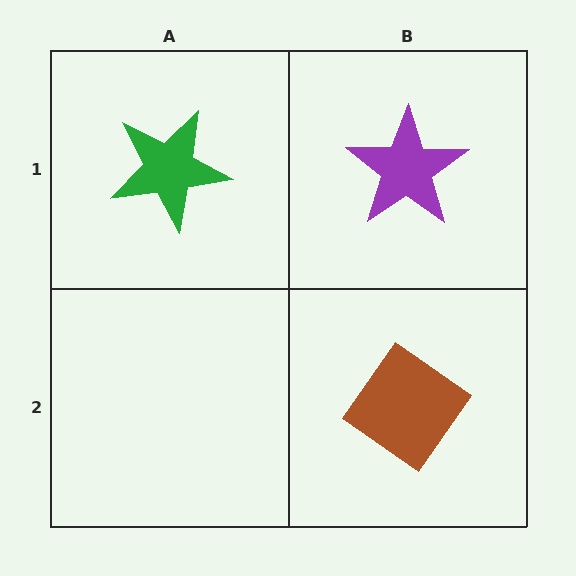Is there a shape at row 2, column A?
No, that cell is empty.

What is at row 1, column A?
A green star.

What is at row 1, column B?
A purple star.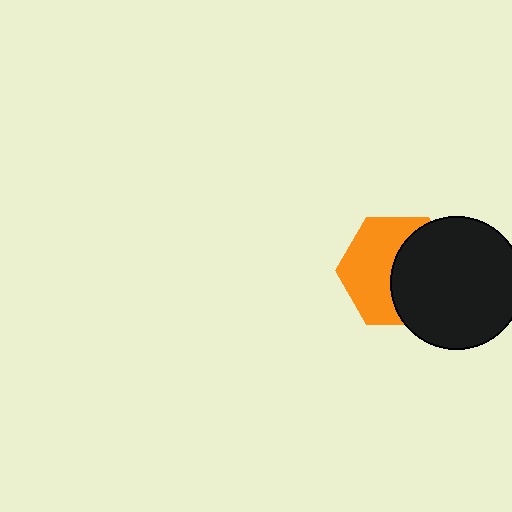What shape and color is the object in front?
The object in front is a black circle.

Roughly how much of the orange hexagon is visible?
About half of it is visible (roughly 52%).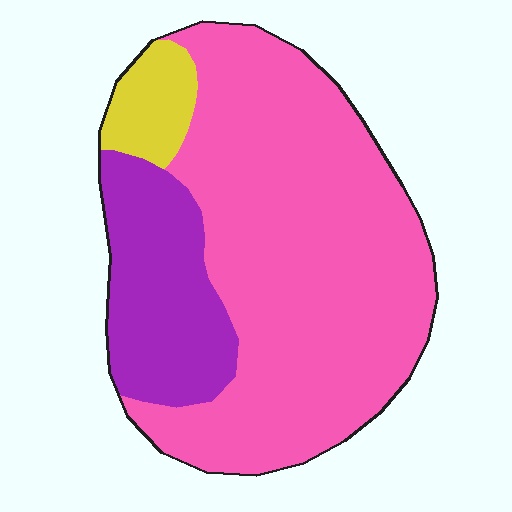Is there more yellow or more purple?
Purple.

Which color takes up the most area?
Pink, at roughly 70%.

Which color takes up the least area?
Yellow, at roughly 5%.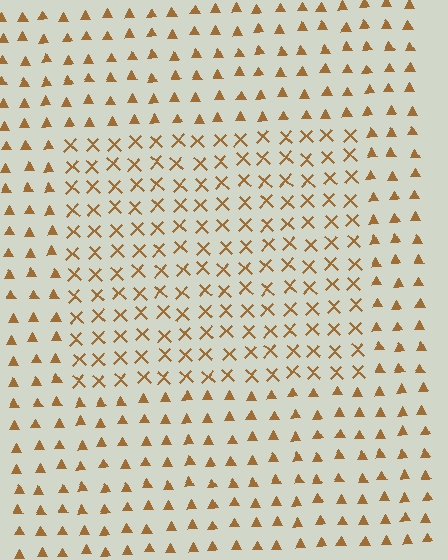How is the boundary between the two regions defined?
The boundary is defined by a change in element shape: X marks inside vs. triangles outside. All elements share the same color and spacing.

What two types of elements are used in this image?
The image uses X marks inside the rectangle region and triangles outside it.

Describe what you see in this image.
The image is filled with small brown elements arranged in a uniform grid. A rectangle-shaped region contains X marks, while the surrounding area contains triangles. The boundary is defined purely by the change in element shape.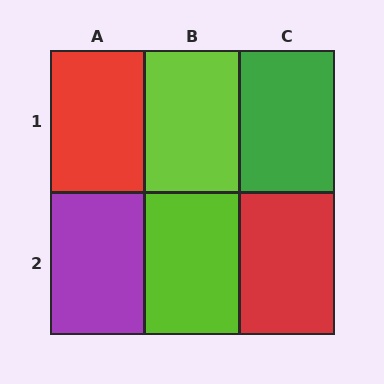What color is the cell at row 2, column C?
Red.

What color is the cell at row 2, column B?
Lime.